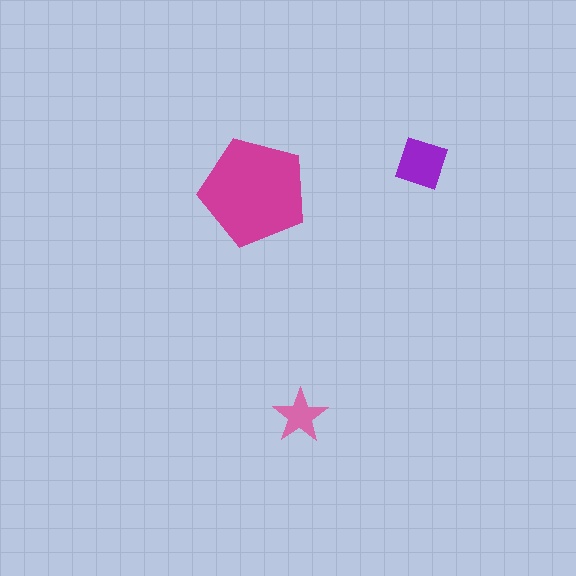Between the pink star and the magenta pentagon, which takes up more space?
The magenta pentagon.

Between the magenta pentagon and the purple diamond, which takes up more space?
The magenta pentagon.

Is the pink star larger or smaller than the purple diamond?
Smaller.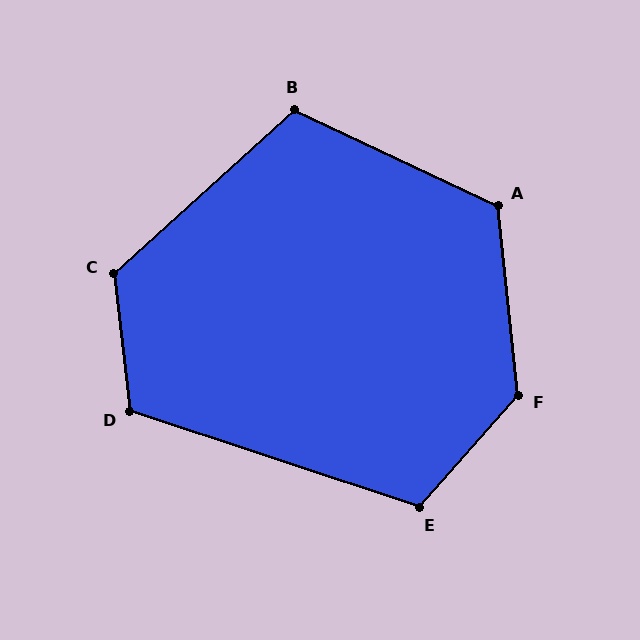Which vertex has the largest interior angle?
F, at approximately 133 degrees.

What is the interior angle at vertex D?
Approximately 115 degrees (obtuse).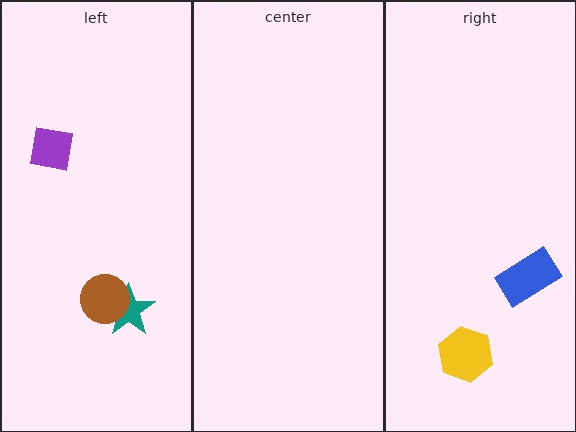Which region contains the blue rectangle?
The right region.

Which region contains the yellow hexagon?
The right region.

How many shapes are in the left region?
3.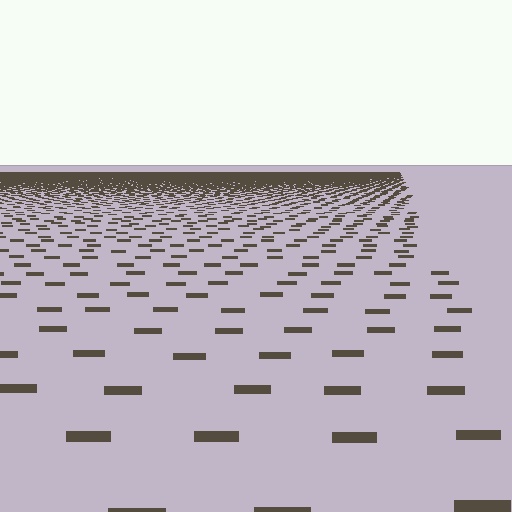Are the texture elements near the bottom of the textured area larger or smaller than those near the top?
Larger. Near the bottom, elements are closer to the viewer and appear at a bigger on-screen size.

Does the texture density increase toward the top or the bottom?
Density increases toward the top.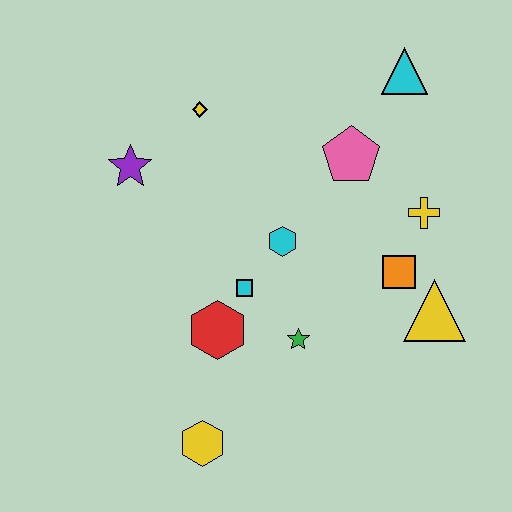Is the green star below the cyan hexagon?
Yes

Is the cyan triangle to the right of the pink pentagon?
Yes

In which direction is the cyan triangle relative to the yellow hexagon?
The cyan triangle is above the yellow hexagon.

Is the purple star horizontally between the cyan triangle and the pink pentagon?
No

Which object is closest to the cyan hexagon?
The cyan square is closest to the cyan hexagon.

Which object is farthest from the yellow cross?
The yellow hexagon is farthest from the yellow cross.